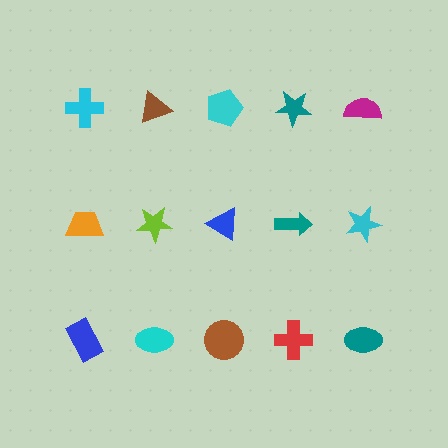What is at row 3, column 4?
A red cross.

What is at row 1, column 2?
A brown triangle.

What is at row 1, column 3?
A cyan pentagon.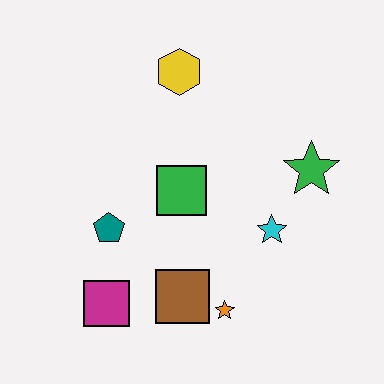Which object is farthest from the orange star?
The yellow hexagon is farthest from the orange star.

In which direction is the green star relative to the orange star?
The green star is above the orange star.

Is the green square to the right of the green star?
No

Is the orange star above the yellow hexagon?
No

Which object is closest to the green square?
The teal pentagon is closest to the green square.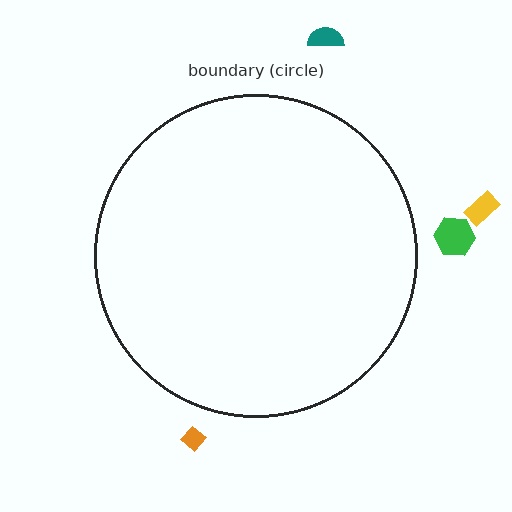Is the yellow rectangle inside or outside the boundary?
Outside.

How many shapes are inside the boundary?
0 inside, 4 outside.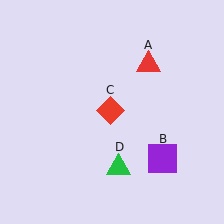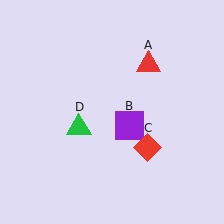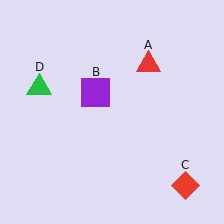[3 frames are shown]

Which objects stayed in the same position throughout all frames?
Red triangle (object A) remained stationary.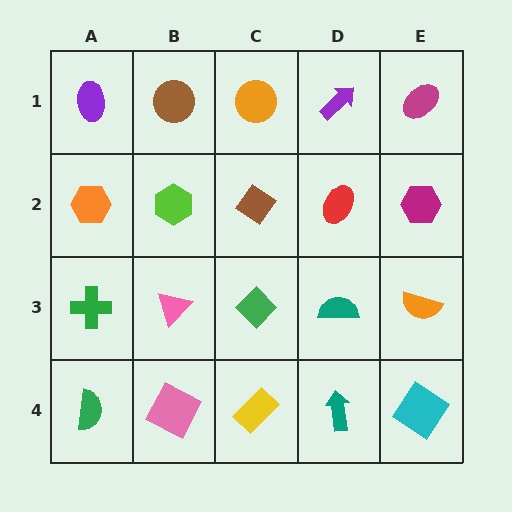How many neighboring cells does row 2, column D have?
4.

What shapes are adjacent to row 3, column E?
A magenta hexagon (row 2, column E), a cyan diamond (row 4, column E), a teal semicircle (row 3, column D).